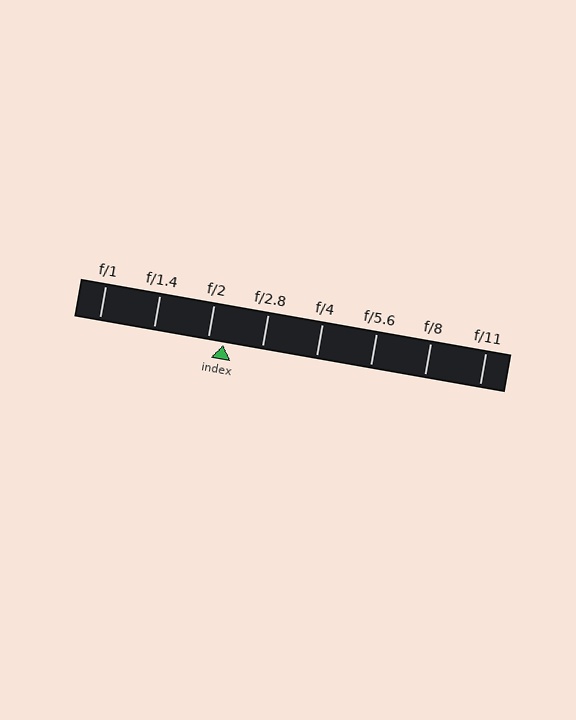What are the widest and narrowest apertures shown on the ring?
The widest aperture shown is f/1 and the narrowest is f/11.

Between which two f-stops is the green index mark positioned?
The index mark is between f/2 and f/2.8.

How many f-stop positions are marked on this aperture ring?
There are 8 f-stop positions marked.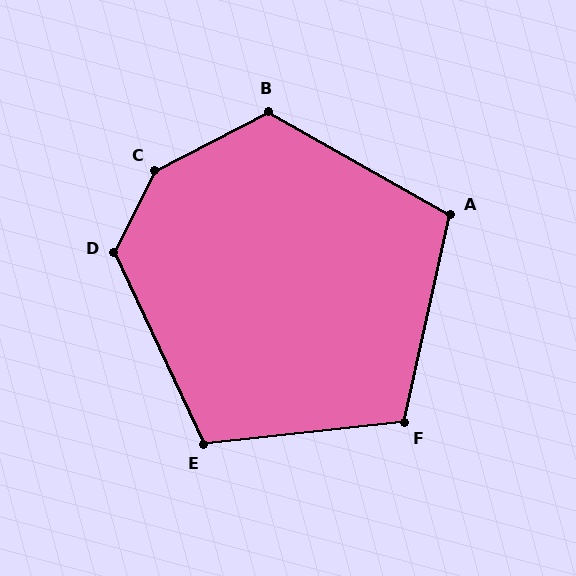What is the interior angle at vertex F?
Approximately 109 degrees (obtuse).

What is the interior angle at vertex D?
Approximately 128 degrees (obtuse).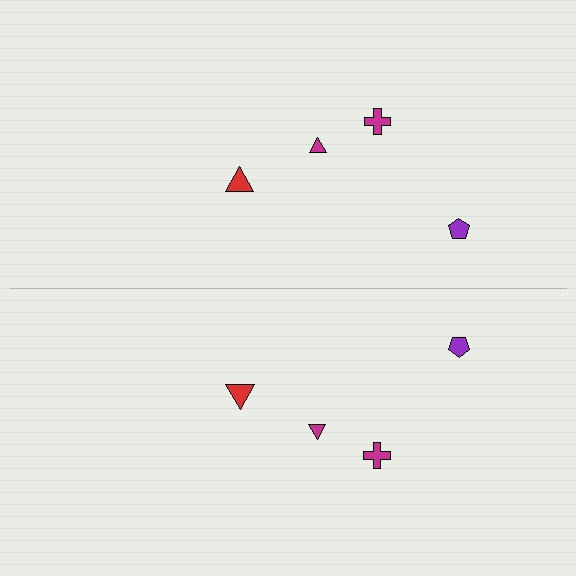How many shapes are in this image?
There are 8 shapes in this image.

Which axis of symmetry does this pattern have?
The pattern has a horizontal axis of symmetry running through the center of the image.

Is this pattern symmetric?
Yes, this pattern has bilateral (reflection) symmetry.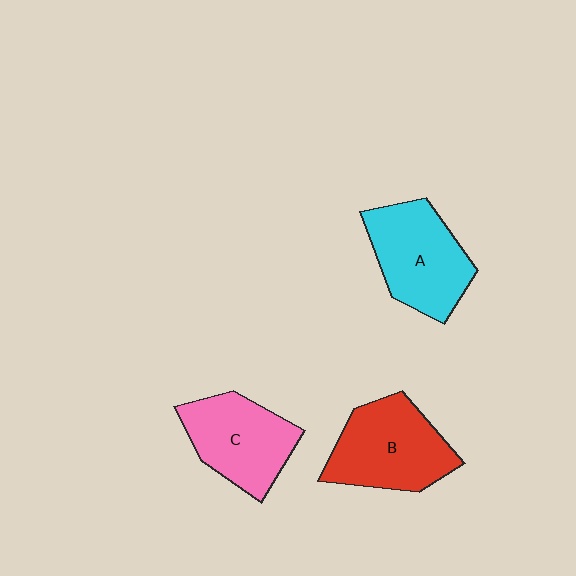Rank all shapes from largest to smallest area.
From largest to smallest: B (red), A (cyan), C (pink).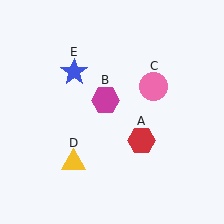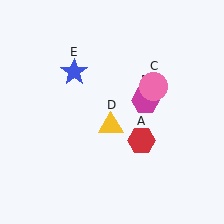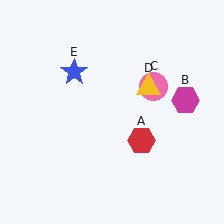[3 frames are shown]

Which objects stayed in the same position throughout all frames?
Red hexagon (object A) and pink circle (object C) and blue star (object E) remained stationary.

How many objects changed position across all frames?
2 objects changed position: magenta hexagon (object B), yellow triangle (object D).